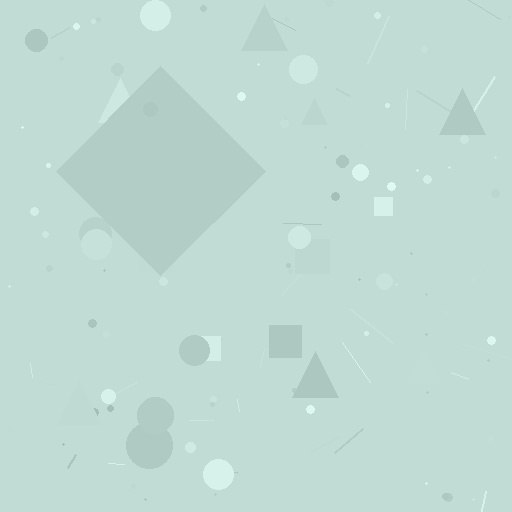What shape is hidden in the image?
A diamond is hidden in the image.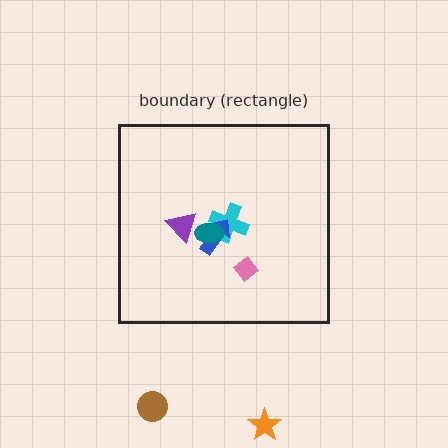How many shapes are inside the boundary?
5 inside, 2 outside.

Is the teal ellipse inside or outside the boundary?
Inside.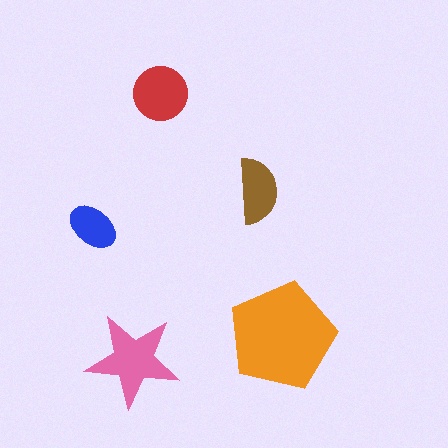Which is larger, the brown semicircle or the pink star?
The pink star.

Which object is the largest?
The orange pentagon.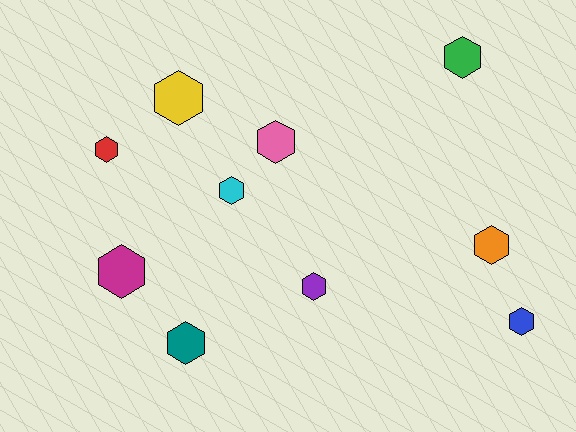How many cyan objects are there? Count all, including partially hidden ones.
There is 1 cyan object.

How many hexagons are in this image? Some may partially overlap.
There are 10 hexagons.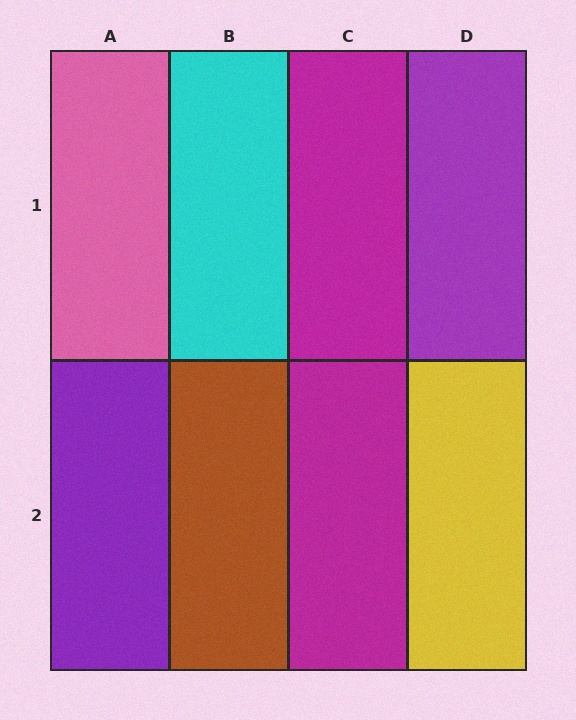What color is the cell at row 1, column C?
Magenta.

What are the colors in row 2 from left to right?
Purple, brown, magenta, yellow.